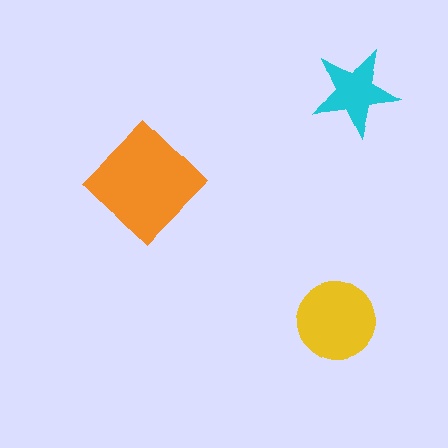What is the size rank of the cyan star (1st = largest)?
3rd.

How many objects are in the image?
There are 3 objects in the image.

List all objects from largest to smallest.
The orange diamond, the yellow circle, the cyan star.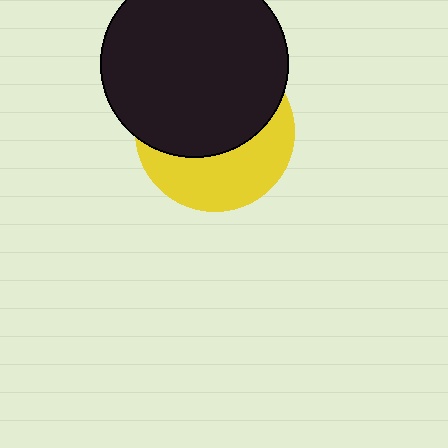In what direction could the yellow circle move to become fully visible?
The yellow circle could move down. That would shift it out from behind the black circle entirely.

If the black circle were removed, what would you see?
You would see the complete yellow circle.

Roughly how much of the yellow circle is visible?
A small part of it is visible (roughly 42%).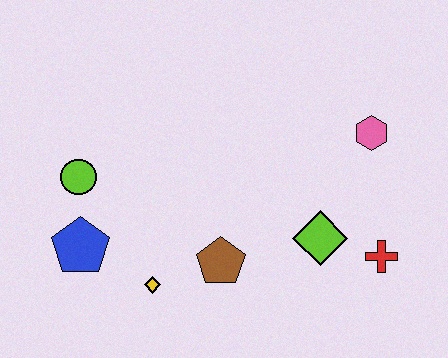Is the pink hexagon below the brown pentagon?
No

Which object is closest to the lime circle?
The blue pentagon is closest to the lime circle.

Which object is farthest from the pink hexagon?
The blue pentagon is farthest from the pink hexagon.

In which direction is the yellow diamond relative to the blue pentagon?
The yellow diamond is to the right of the blue pentagon.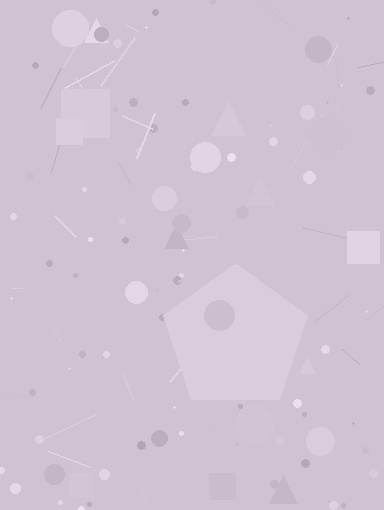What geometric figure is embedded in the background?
A pentagon is embedded in the background.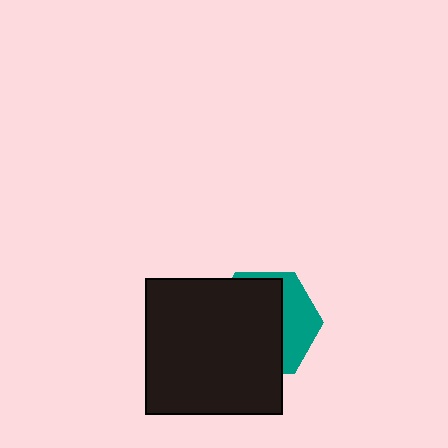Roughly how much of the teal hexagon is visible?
A small part of it is visible (roughly 32%).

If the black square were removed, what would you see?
You would see the complete teal hexagon.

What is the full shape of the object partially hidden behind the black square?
The partially hidden object is a teal hexagon.